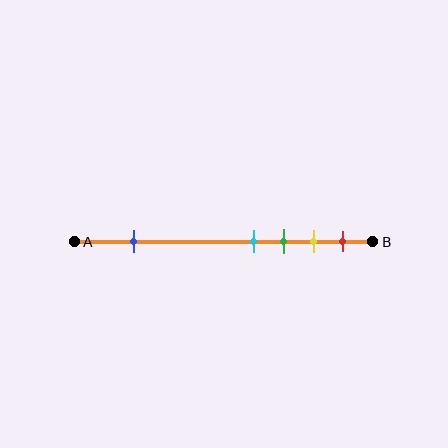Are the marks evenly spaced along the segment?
No, the marks are not evenly spaced.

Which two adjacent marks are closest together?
The cyan and green marks are the closest adjacent pair.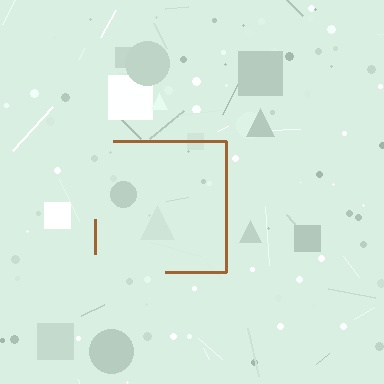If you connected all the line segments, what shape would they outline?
They would outline a square.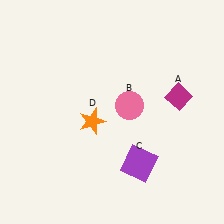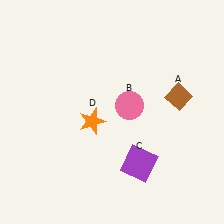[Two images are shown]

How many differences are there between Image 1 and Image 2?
There is 1 difference between the two images.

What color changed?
The diamond (A) changed from magenta in Image 1 to brown in Image 2.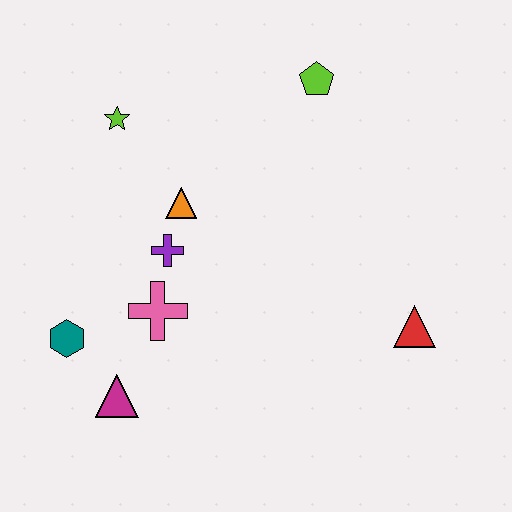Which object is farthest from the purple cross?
The red triangle is farthest from the purple cross.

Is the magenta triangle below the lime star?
Yes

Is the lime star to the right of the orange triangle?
No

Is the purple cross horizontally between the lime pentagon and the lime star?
Yes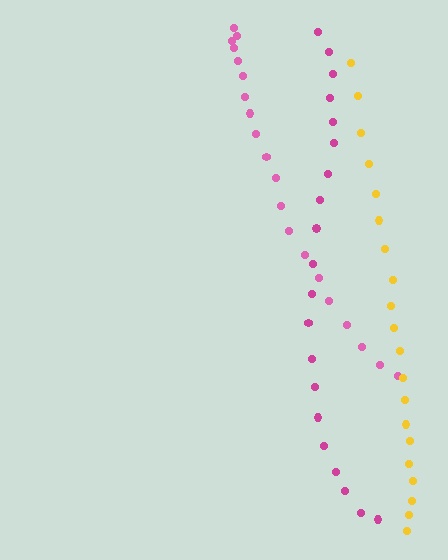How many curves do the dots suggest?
There are 3 distinct paths.